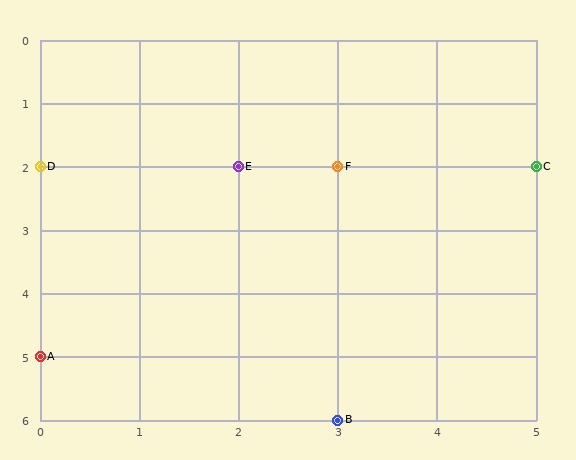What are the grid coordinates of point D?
Point D is at grid coordinates (0, 2).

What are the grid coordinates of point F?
Point F is at grid coordinates (3, 2).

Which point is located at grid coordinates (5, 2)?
Point C is at (5, 2).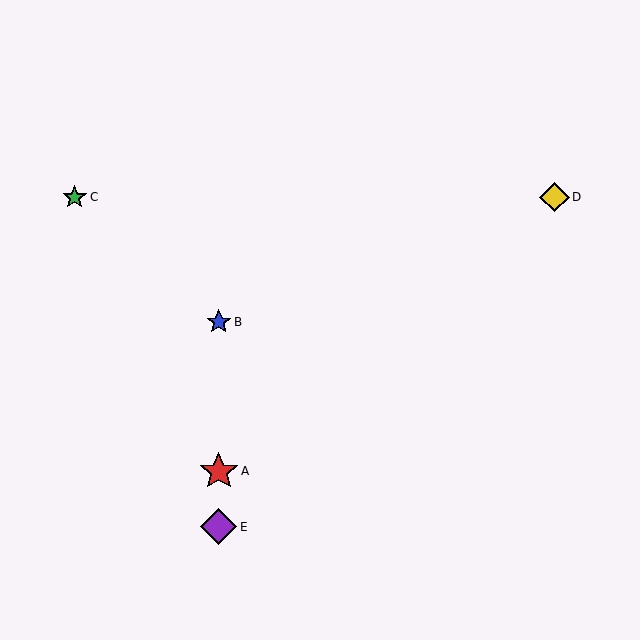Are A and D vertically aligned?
No, A is at x≈219 and D is at x≈555.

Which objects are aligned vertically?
Objects A, B, E are aligned vertically.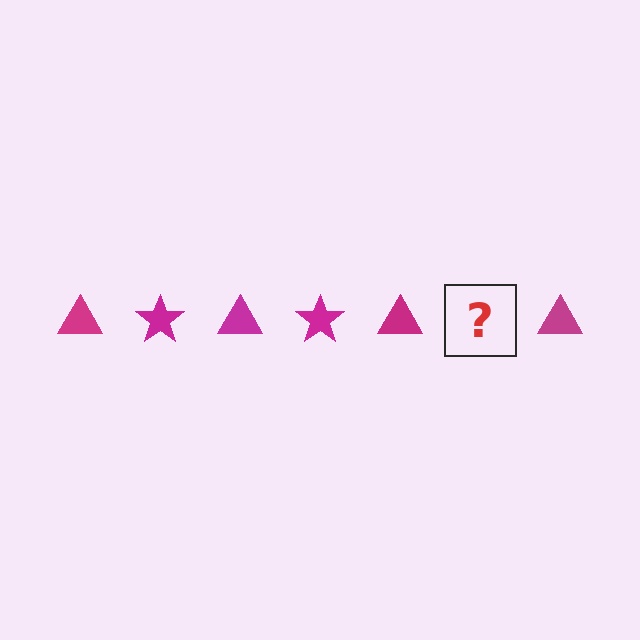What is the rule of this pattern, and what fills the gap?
The rule is that the pattern cycles through triangle, star shapes in magenta. The gap should be filled with a magenta star.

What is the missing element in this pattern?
The missing element is a magenta star.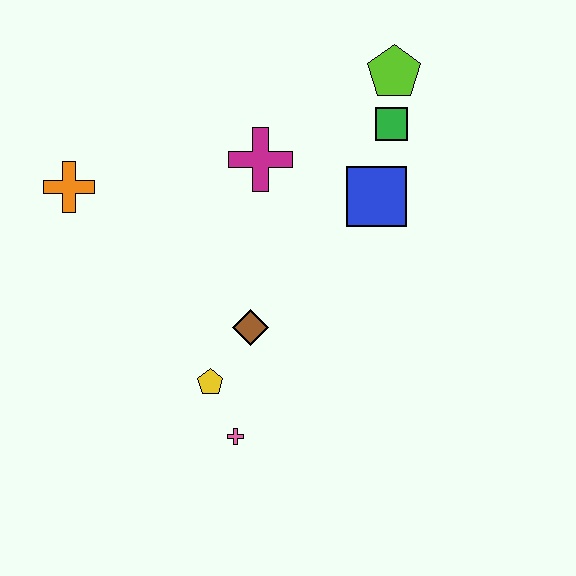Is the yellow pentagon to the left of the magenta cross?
Yes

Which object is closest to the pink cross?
The yellow pentagon is closest to the pink cross.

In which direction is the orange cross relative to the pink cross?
The orange cross is above the pink cross.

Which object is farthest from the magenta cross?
The pink cross is farthest from the magenta cross.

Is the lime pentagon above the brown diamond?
Yes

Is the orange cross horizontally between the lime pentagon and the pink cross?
No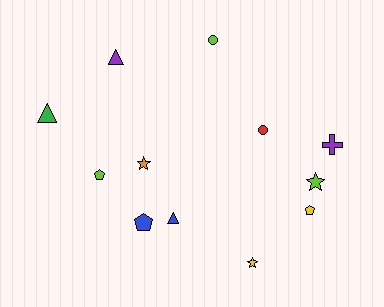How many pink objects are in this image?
There are no pink objects.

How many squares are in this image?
There are no squares.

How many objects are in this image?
There are 12 objects.